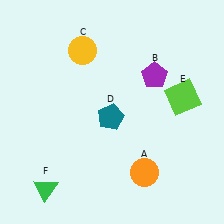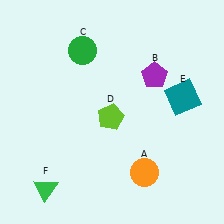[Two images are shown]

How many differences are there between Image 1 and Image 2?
There are 3 differences between the two images.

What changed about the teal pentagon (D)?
In Image 1, D is teal. In Image 2, it changed to lime.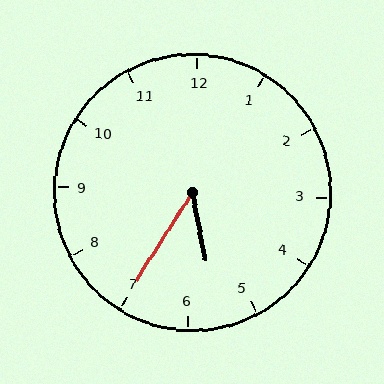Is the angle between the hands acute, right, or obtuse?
It is acute.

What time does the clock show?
5:35.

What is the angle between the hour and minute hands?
Approximately 42 degrees.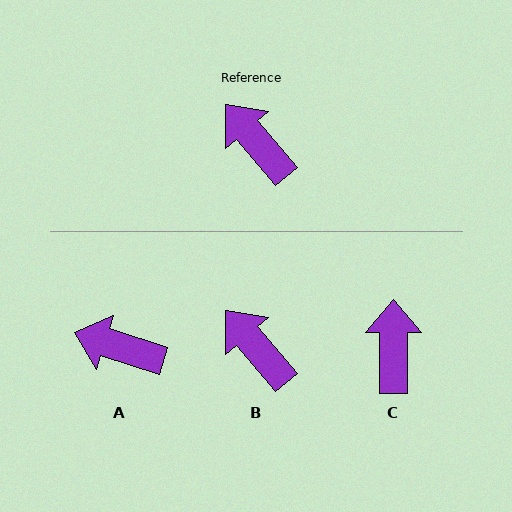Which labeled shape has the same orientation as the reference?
B.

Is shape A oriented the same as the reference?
No, it is off by about 32 degrees.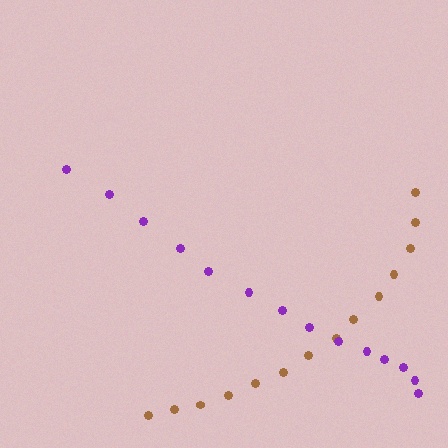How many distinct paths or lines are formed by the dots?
There are 2 distinct paths.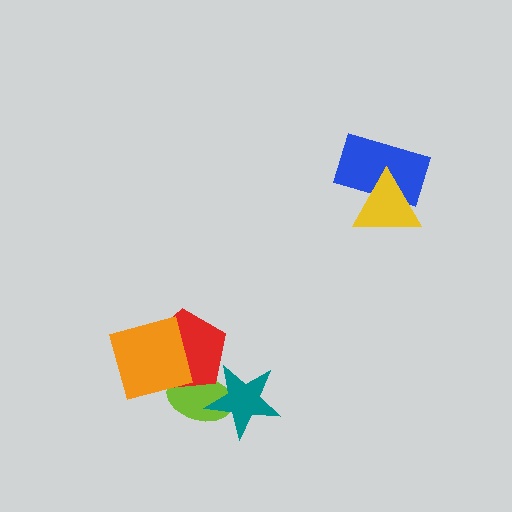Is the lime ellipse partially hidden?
Yes, it is partially covered by another shape.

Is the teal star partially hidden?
No, no other shape covers it.